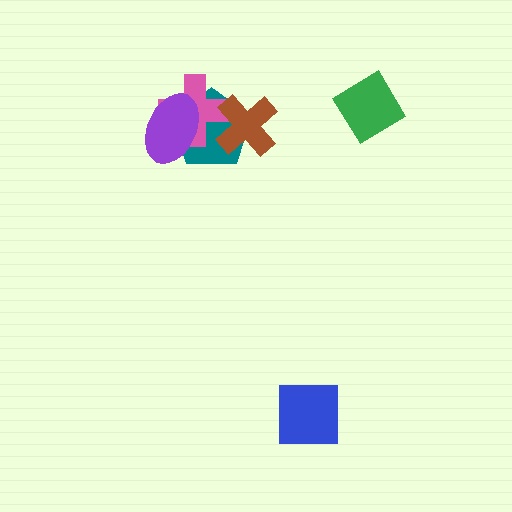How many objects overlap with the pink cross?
3 objects overlap with the pink cross.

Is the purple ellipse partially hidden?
No, no other shape covers it.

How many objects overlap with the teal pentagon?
3 objects overlap with the teal pentagon.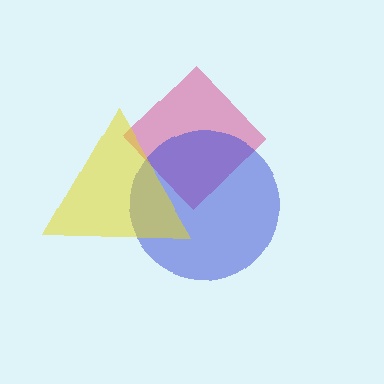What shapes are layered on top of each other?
The layered shapes are: a magenta diamond, a blue circle, a yellow triangle.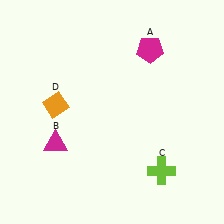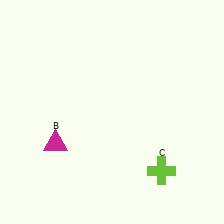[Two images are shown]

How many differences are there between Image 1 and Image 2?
There are 2 differences between the two images.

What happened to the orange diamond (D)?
The orange diamond (D) was removed in Image 2. It was in the top-left area of Image 1.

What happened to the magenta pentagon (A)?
The magenta pentagon (A) was removed in Image 2. It was in the top-right area of Image 1.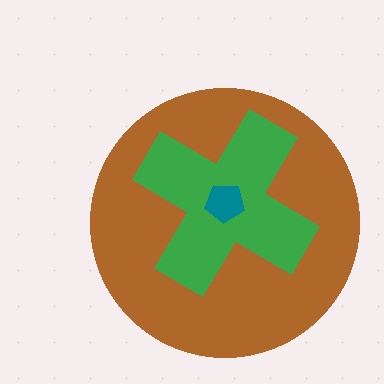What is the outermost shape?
The brown circle.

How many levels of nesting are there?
3.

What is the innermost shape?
The teal pentagon.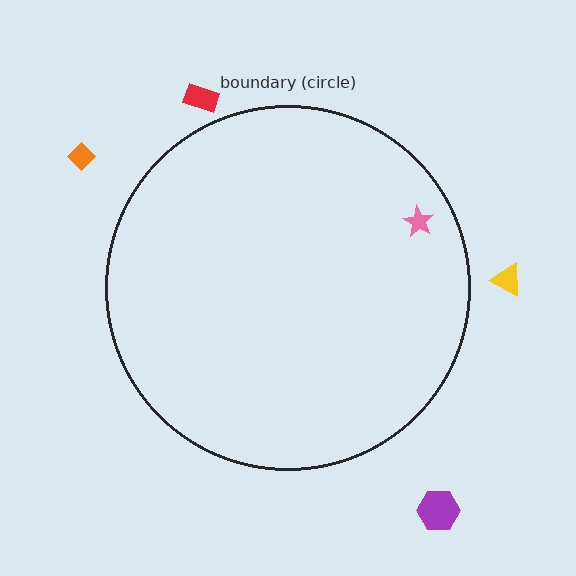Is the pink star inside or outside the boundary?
Inside.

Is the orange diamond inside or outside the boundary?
Outside.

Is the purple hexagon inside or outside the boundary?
Outside.